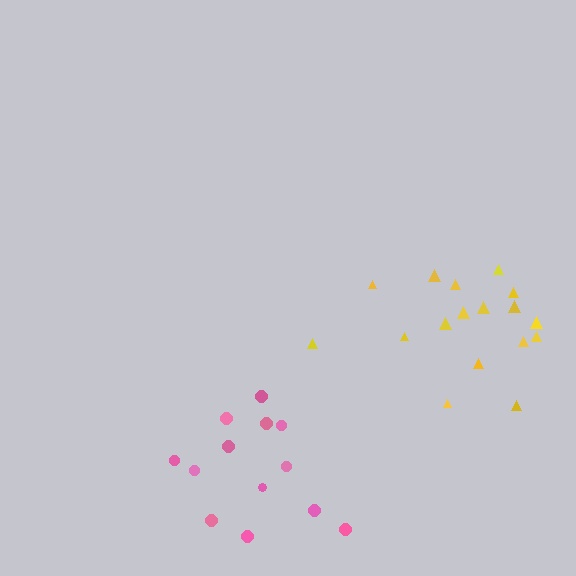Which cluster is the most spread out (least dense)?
Yellow.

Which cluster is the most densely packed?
Pink.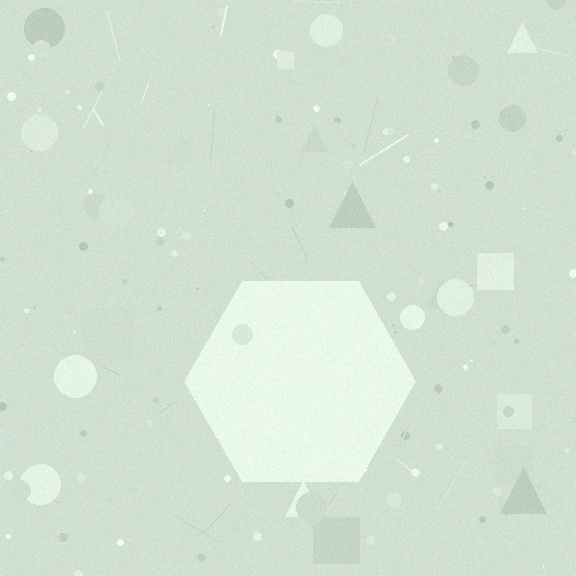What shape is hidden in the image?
A hexagon is hidden in the image.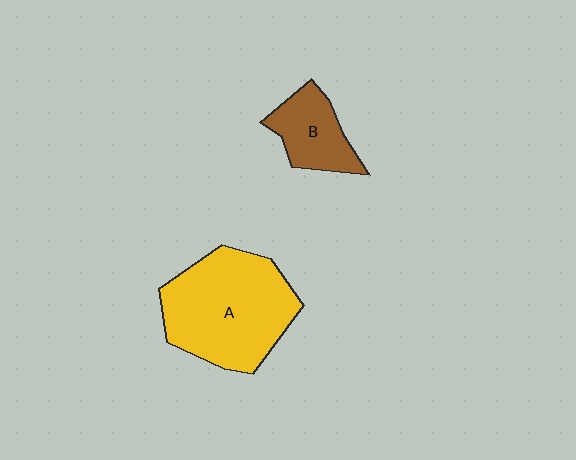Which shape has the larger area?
Shape A (yellow).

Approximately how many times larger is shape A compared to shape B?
Approximately 2.4 times.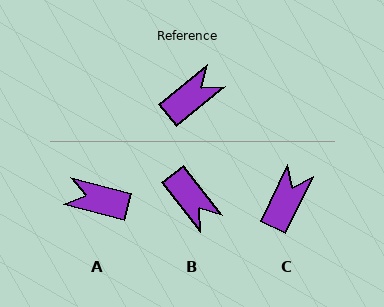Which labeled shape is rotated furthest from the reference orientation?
A, about 126 degrees away.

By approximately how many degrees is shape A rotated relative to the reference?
Approximately 126 degrees counter-clockwise.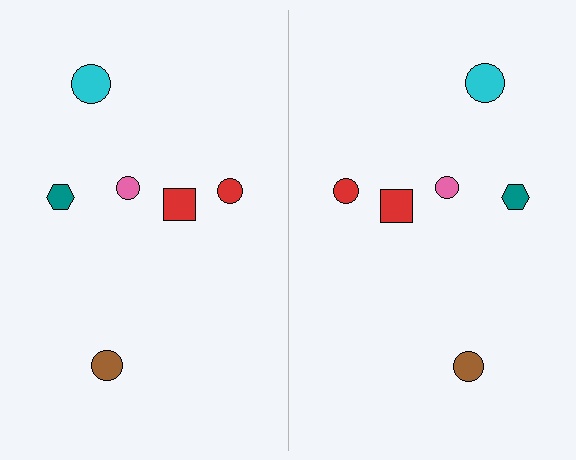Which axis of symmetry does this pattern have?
The pattern has a vertical axis of symmetry running through the center of the image.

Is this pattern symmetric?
Yes, this pattern has bilateral (reflection) symmetry.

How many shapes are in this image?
There are 12 shapes in this image.